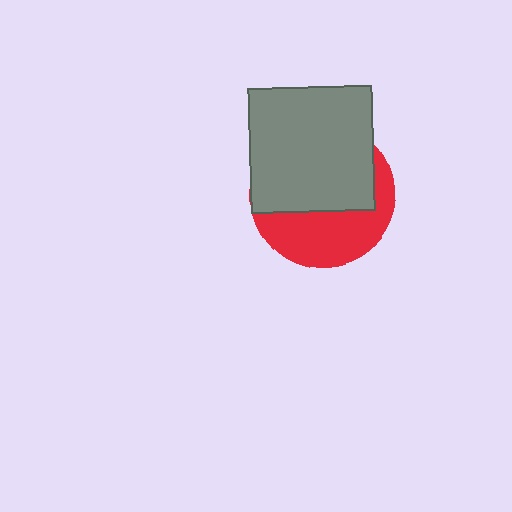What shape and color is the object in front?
The object in front is a gray rectangle.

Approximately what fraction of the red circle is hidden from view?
Roughly 58% of the red circle is hidden behind the gray rectangle.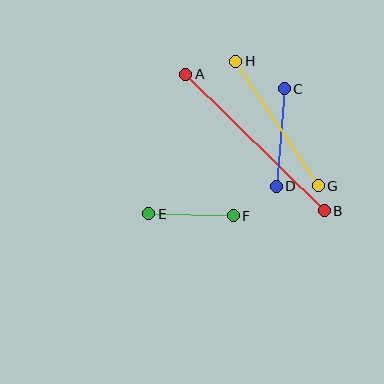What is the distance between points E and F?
The distance is approximately 85 pixels.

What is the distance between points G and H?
The distance is approximately 149 pixels.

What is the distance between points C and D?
The distance is approximately 98 pixels.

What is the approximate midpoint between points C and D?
The midpoint is at approximately (280, 138) pixels.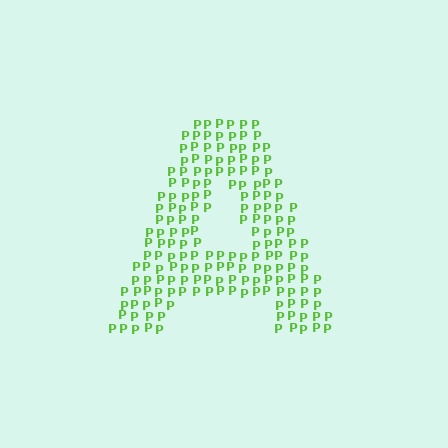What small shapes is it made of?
It is made of small letter P's.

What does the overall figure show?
The overall figure shows the letter A.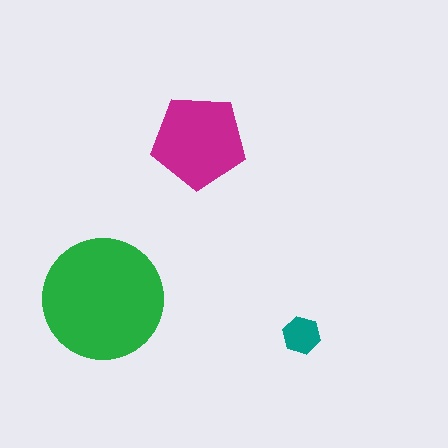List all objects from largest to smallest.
The green circle, the magenta pentagon, the teal hexagon.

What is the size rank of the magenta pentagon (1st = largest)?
2nd.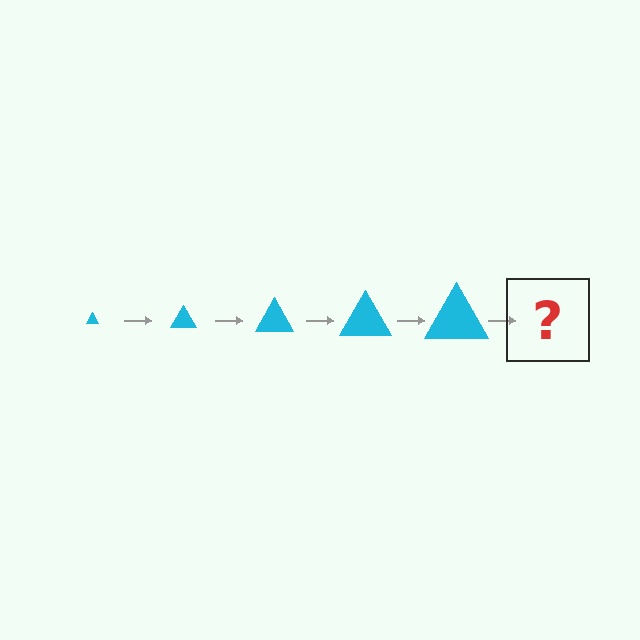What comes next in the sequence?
The next element should be a cyan triangle, larger than the previous one.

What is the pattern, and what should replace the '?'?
The pattern is that the triangle gets progressively larger each step. The '?' should be a cyan triangle, larger than the previous one.